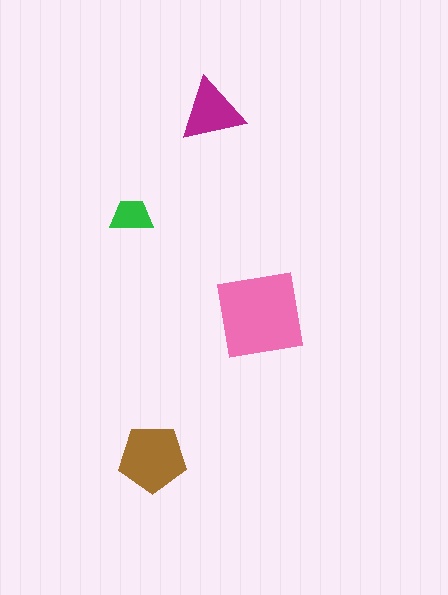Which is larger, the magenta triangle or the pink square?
The pink square.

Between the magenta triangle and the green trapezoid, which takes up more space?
The magenta triangle.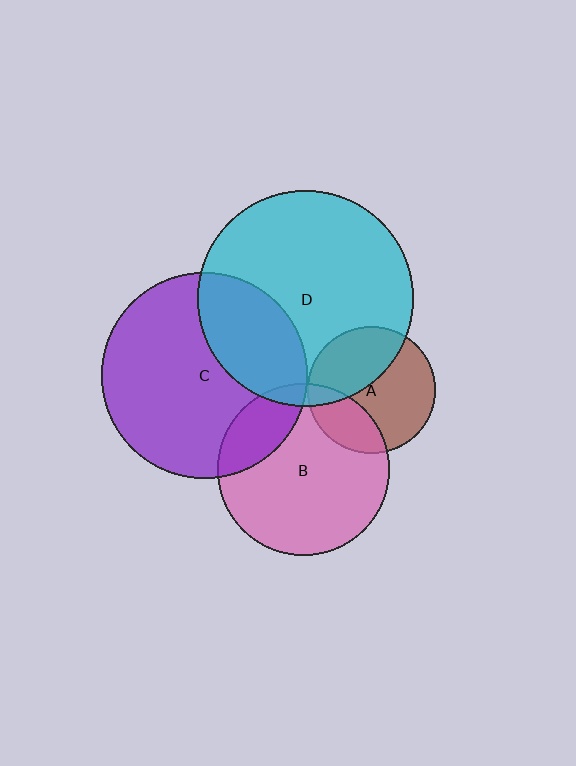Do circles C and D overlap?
Yes.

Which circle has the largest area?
Circle D (cyan).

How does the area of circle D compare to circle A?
Approximately 2.9 times.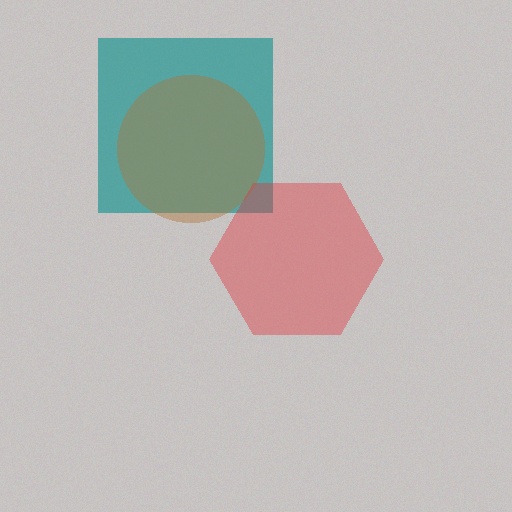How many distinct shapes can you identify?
There are 3 distinct shapes: a teal square, a brown circle, a red hexagon.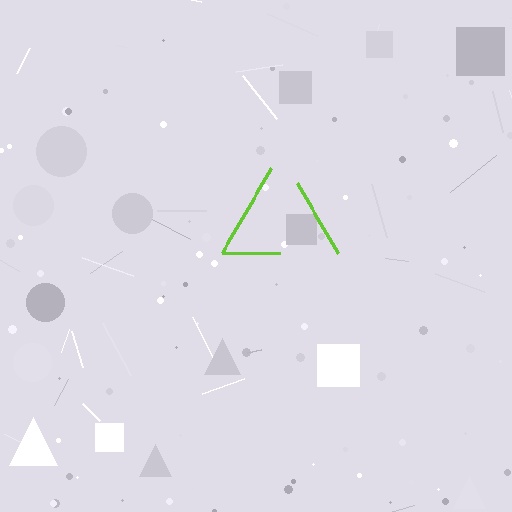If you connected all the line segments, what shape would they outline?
They would outline a triangle.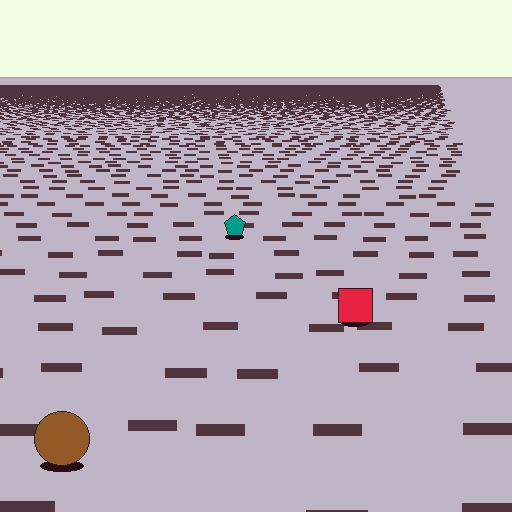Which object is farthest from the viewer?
The teal pentagon is farthest from the viewer. It appears smaller and the ground texture around it is denser.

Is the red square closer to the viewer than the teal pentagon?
Yes. The red square is closer — you can tell from the texture gradient: the ground texture is coarser near it.